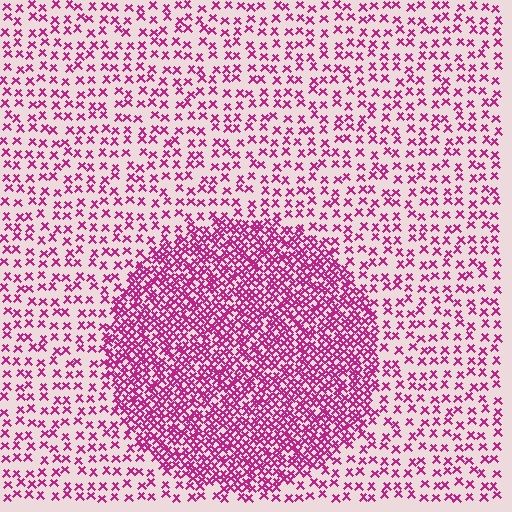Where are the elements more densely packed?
The elements are more densely packed inside the circle boundary.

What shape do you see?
I see a circle.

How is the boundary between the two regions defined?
The boundary is defined by a change in element density (approximately 2.6x ratio). All elements are the same color, size, and shape.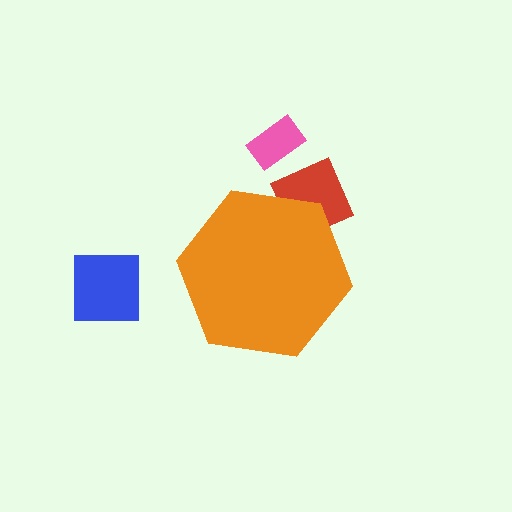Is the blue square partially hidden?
No, the blue square is fully visible.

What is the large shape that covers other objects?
An orange hexagon.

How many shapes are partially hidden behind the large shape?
1 shape is partially hidden.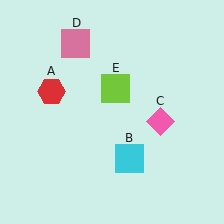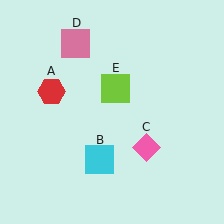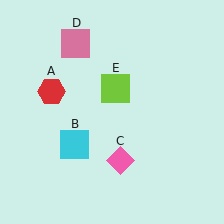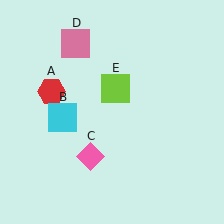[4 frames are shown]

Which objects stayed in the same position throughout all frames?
Red hexagon (object A) and pink square (object D) and lime square (object E) remained stationary.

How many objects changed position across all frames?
2 objects changed position: cyan square (object B), pink diamond (object C).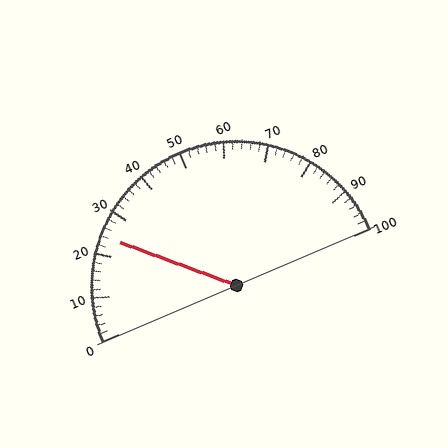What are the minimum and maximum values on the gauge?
The gauge ranges from 0 to 100.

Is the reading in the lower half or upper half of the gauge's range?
The reading is in the lower half of the range (0 to 100).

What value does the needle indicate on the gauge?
The needle indicates approximately 24.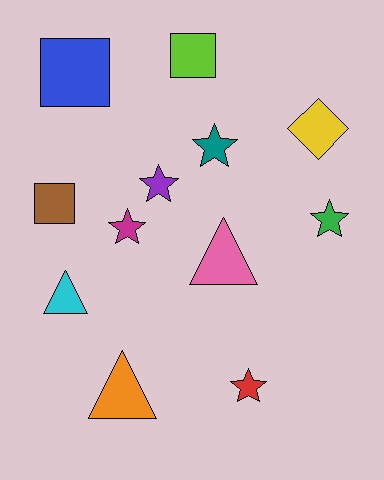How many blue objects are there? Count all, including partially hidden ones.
There is 1 blue object.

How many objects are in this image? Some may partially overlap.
There are 12 objects.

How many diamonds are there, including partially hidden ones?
There is 1 diamond.